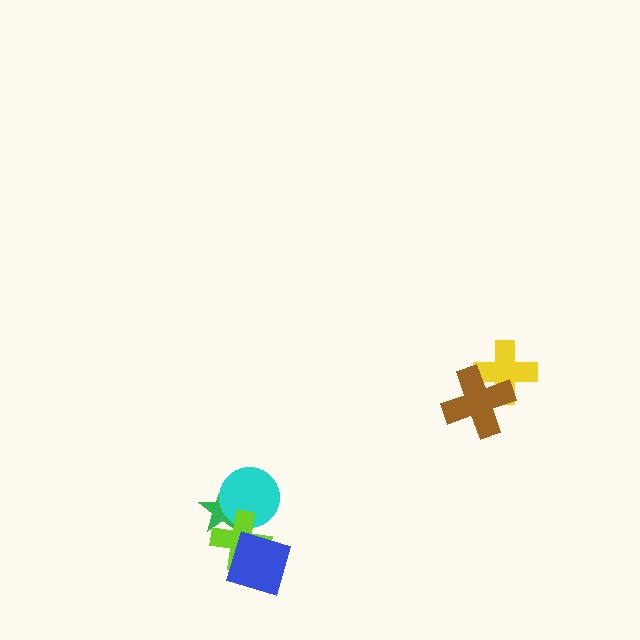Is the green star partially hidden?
Yes, it is partially covered by another shape.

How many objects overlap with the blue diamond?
1 object overlaps with the blue diamond.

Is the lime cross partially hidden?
Yes, it is partially covered by another shape.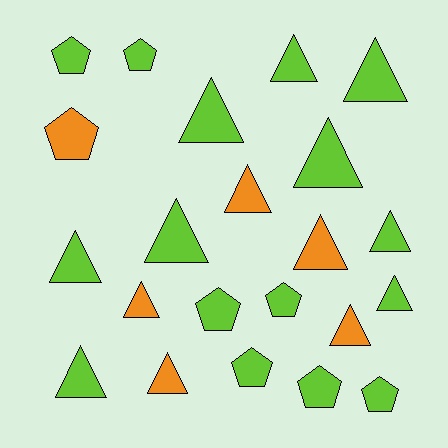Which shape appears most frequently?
Triangle, with 14 objects.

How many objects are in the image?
There are 22 objects.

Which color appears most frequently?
Lime, with 16 objects.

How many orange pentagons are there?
There is 1 orange pentagon.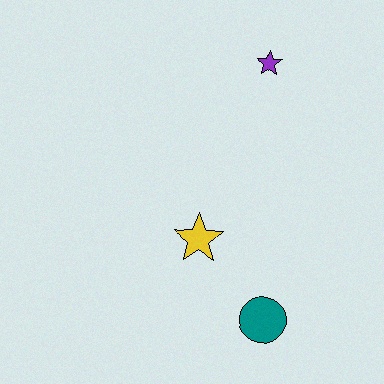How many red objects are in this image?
There are no red objects.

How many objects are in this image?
There are 3 objects.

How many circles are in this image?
There is 1 circle.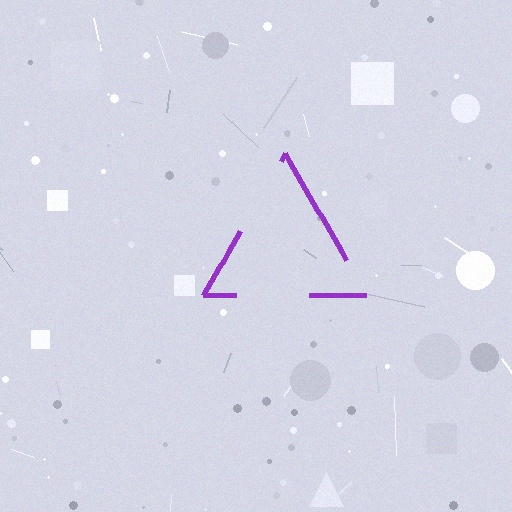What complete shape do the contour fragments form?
The contour fragments form a triangle.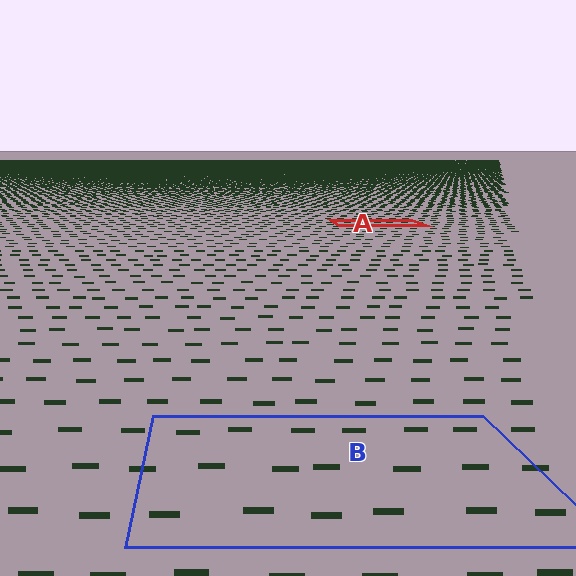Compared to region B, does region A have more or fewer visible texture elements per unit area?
Region A has more texture elements per unit area — they are packed more densely because it is farther away.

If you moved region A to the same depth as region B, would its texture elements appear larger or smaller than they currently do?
They would appear larger. At a closer depth, the same texture elements are projected at a bigger on-screen size.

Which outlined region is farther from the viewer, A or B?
Region A is farther from the viewer — the texture elements inside it appear smaller and more densely packed.